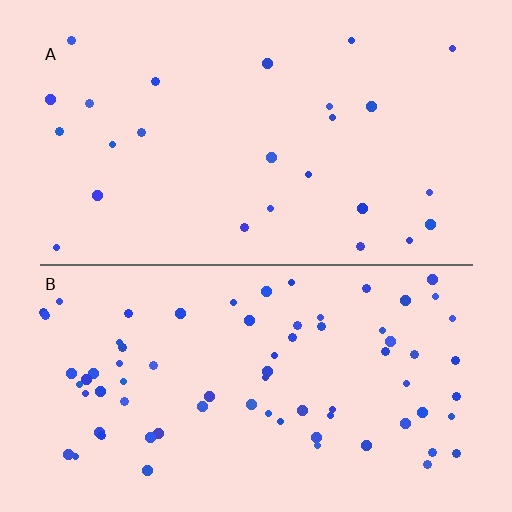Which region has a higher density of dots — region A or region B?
B (the bottom).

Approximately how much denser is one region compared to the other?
Approximately 2.9× — region B over region A.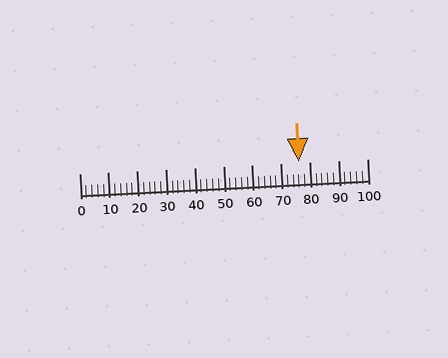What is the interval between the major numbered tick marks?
The major tick marks are spaced 10 units apart.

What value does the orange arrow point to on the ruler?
The orange arrow points to approximately 76.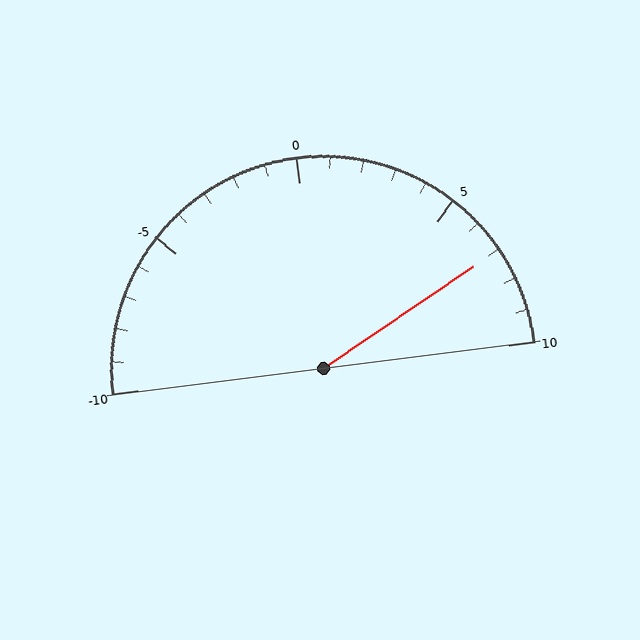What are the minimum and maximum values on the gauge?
The gauge ranges from -10 to 10.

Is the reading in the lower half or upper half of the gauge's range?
The reading is in the upper half of the range (-10 to 10).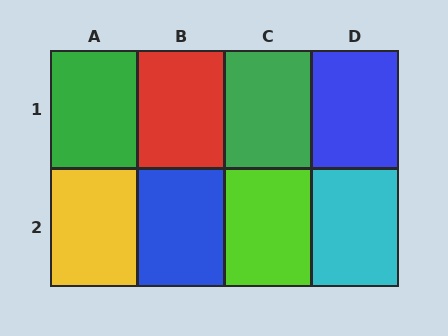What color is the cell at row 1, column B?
Red.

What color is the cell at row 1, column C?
Green.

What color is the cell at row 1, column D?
Blue.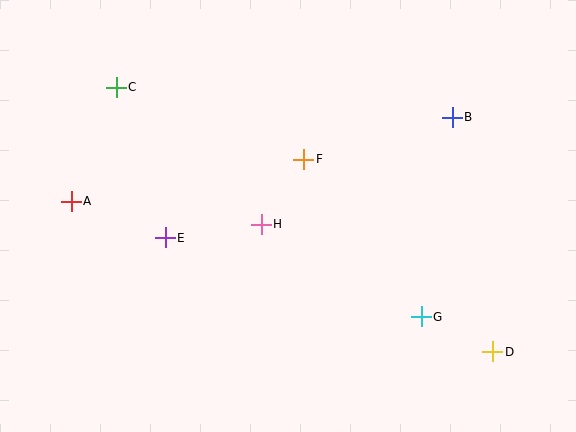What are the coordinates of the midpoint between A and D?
The midpoint between A and D is at (282, 277).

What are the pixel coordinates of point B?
Point B is at (452, 117).